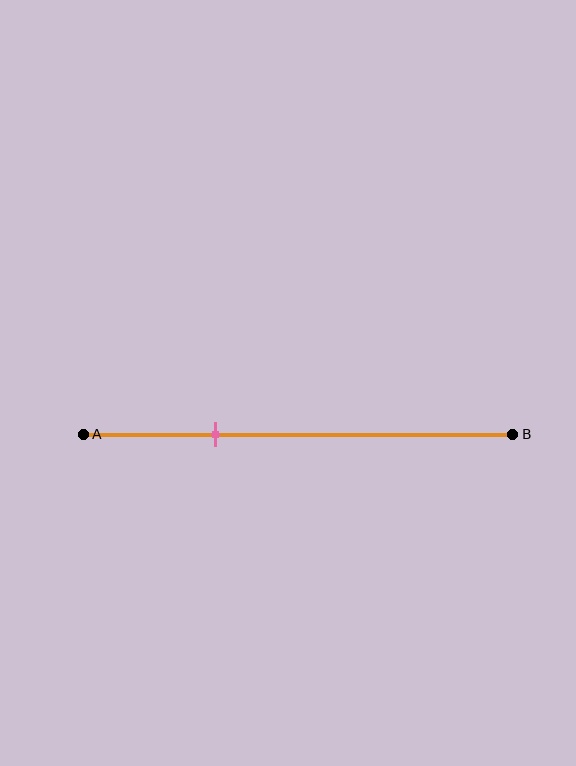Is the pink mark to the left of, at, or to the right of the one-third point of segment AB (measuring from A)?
The pink mark is approximately at the one-third point of segment AB.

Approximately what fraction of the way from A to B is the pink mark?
The pink mark is approximately 30% of the way from A to B.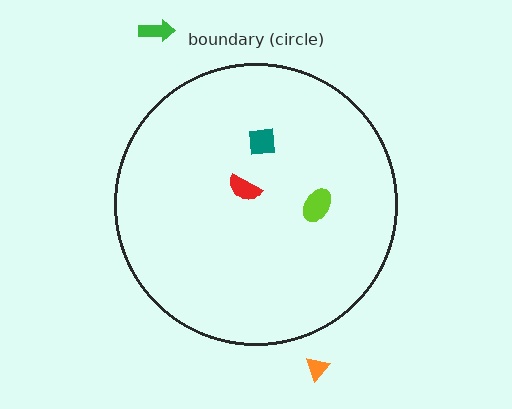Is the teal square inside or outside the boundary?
Inside.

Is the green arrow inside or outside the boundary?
Outside.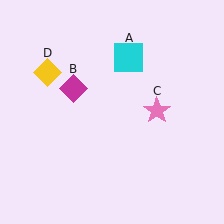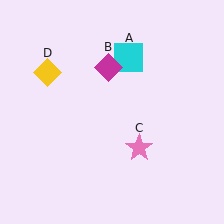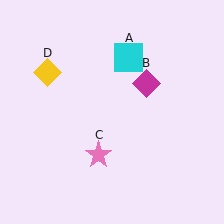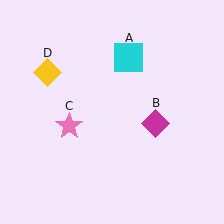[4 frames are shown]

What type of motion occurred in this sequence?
The magenta diamond (object B), pink star (object C) rotated clockwise around the center of the scene.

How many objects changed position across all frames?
2 objects changed position: magenta diamond (object B), pink star (object C).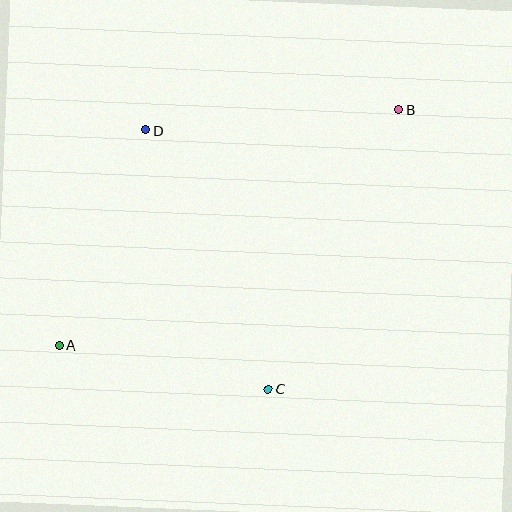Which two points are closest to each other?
Points A and C are closest to each other.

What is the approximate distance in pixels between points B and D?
The distance between B and D is approximately 254 pixels.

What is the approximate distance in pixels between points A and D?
The distance between A and D is approximately 232 pixels.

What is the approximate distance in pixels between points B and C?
The distance between B and C is approximately 309 pixels.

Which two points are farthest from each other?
Points A and B are farthest from each other.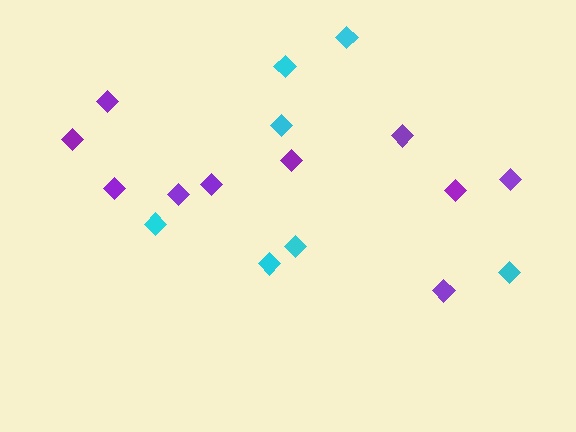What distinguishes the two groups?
There are 2 groups: one group of cyan diamonds (7) and one group of purple diamonds (10).